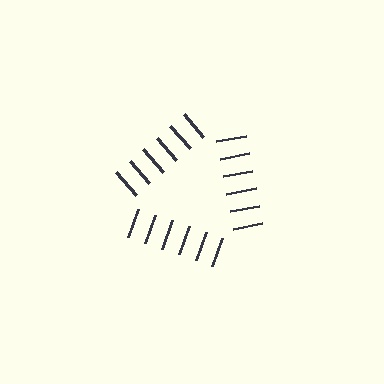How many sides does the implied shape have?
3 sides — the line-ends trace a triangle.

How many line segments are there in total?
18 — 6 along each of the 3 edges.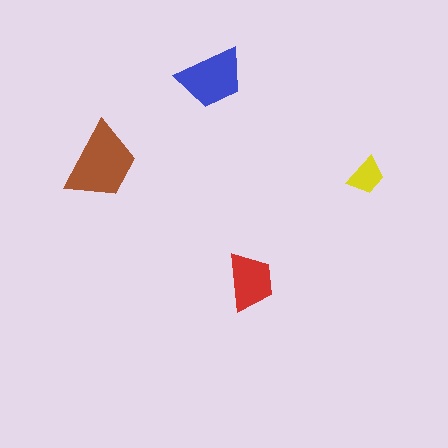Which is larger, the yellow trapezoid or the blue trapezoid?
The blue one.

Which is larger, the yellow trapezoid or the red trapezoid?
The red one.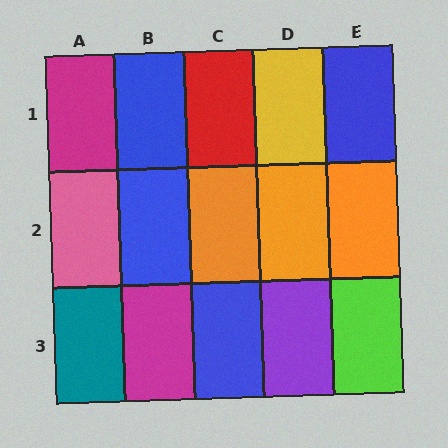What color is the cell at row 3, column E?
Lime.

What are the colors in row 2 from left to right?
Pink, blue, orange, orange, orange.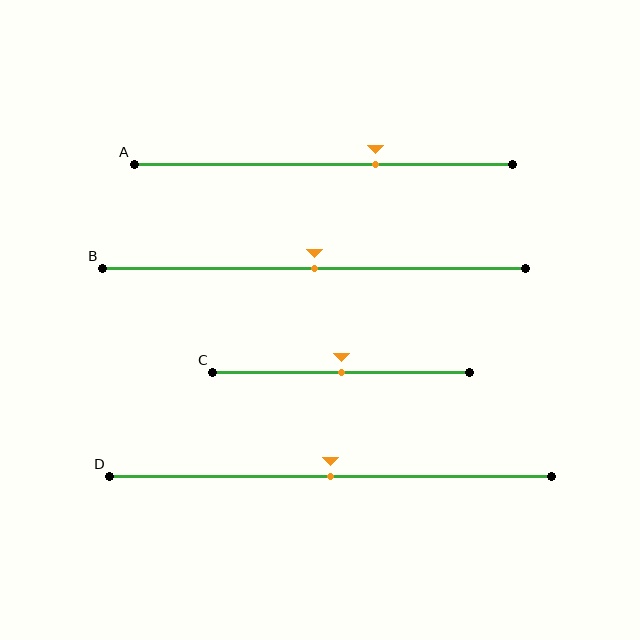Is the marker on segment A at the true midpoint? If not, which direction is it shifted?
No, the marker on segment A is shifted to the right by about 14% of the segment length.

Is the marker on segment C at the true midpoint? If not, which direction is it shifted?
Yes, the marker on segment C is at the true midpoint.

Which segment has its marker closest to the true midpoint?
Segment B has its marker closest to the true midpoint.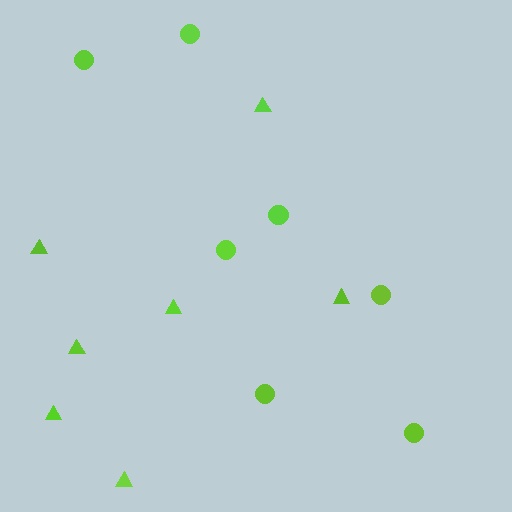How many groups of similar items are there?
There are 2 groups: one group of circles (7) and one group of triangles (7).